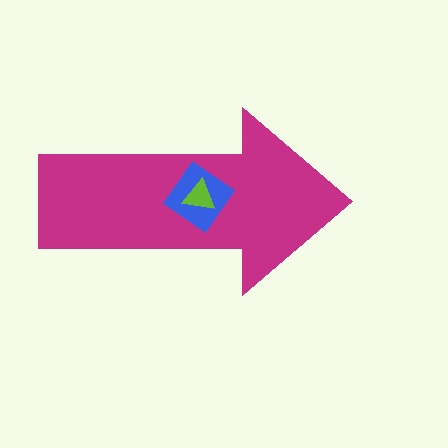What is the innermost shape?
The lime triangle.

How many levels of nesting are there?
3.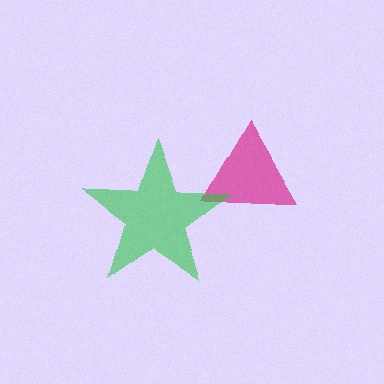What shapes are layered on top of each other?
The layered shapes are: a magenta triangle, a green star.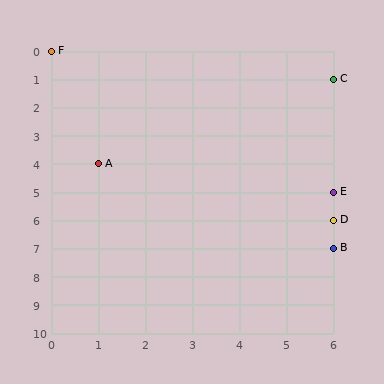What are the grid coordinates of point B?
Point B is at grid coordinates (6, 7).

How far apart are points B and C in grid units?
Points B and C are 6 rows apart.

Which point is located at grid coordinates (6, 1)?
Point C is at (6, 1).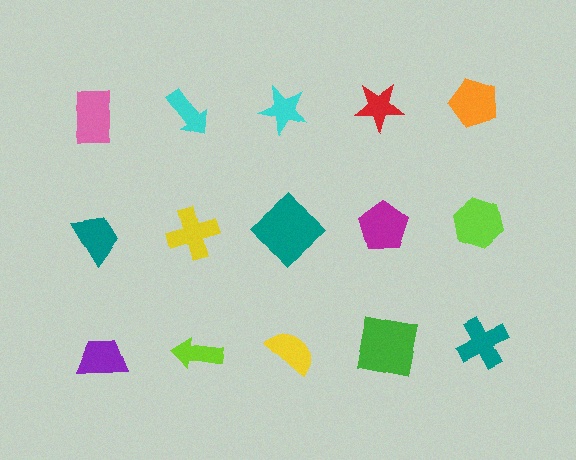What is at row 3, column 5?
A teal cross.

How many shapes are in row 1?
5 shapes.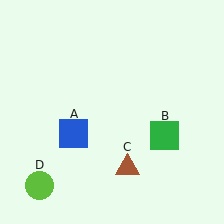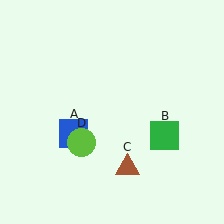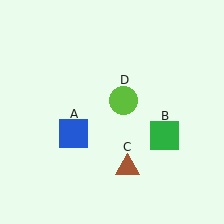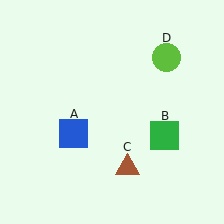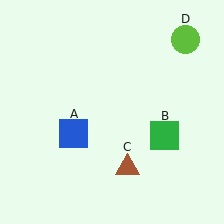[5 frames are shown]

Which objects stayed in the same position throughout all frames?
Blue square (object A) and green square (object B) and brown triangle (object C) remained stationary.